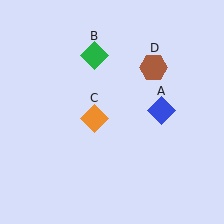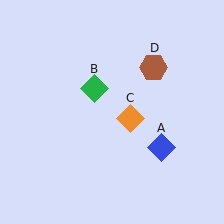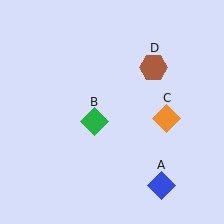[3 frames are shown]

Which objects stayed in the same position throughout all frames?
Brown hexagon (object D) remained stationary.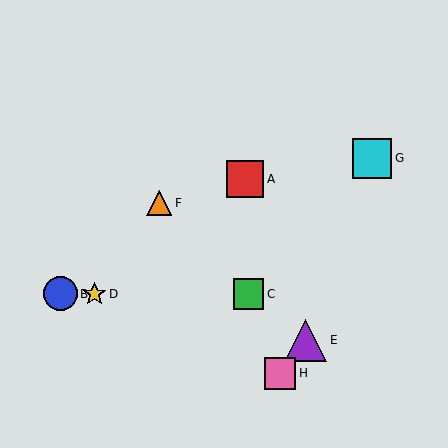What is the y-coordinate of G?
Object G is at y≈158.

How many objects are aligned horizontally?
3 objects (B, C, D) are aligned horizontally.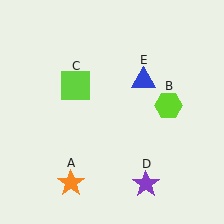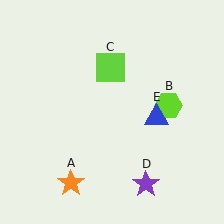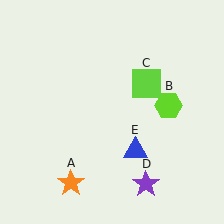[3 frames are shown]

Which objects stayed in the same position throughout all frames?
Orange star (object A) and lime hexagon (object B) and purple star (object D) remained stationary.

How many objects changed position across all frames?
2 objects changed position: lime square (object C), blue triangle (object E).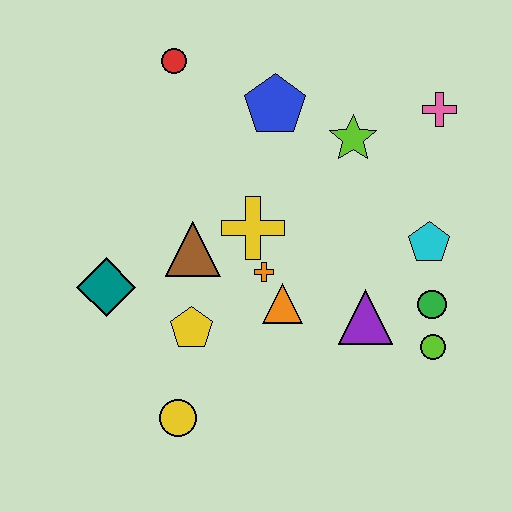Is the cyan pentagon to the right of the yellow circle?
Yes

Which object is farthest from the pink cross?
The yellow circle is farthest from the pink cross.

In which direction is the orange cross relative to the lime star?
The orange cross is below the lime star.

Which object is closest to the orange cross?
The orange triangle is closest to the orange cross.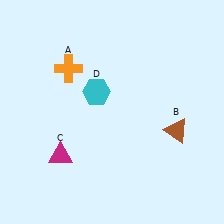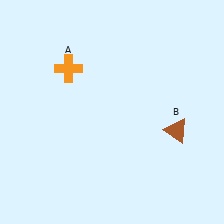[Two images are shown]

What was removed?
The magenta triangle (C), the cyan hexagon (D) were removed in Image 2.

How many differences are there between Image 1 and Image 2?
There are 2 differences between the two images.